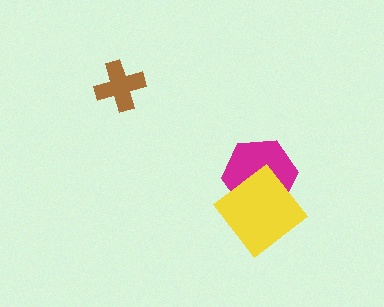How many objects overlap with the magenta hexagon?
1 object overlaps with the magenta hexagon.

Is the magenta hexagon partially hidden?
Yes, it is partially covered by another shape.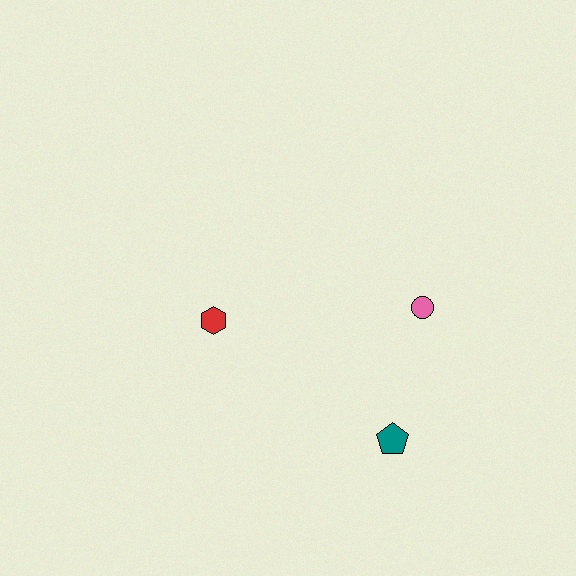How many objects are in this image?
There are 3 objects.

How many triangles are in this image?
There are no triangles.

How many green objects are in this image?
There are no green objects.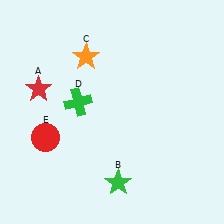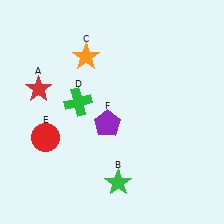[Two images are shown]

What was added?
A purple pentagon (F) was added in Image 2.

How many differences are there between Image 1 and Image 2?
There is 1 difference between the two images.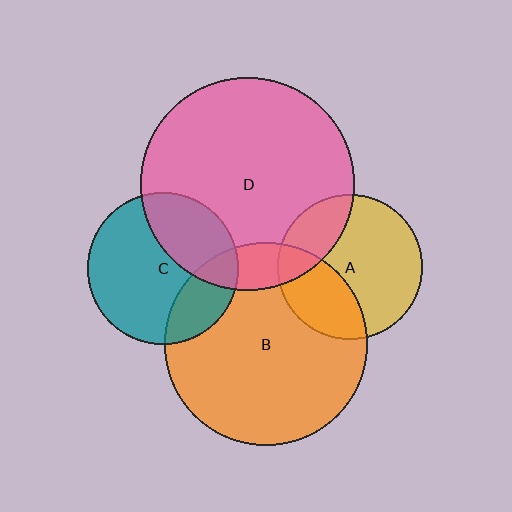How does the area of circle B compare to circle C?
Approximately 1.8 times.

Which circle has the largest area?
Circle D (pink).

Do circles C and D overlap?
Yes.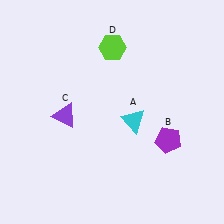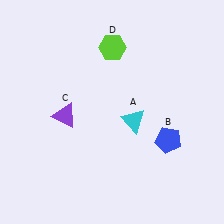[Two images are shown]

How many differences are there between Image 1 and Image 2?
There is 1 difference between the two images.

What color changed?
The pentagon (B) changed from purple in Image 1 to blue in Image 2.